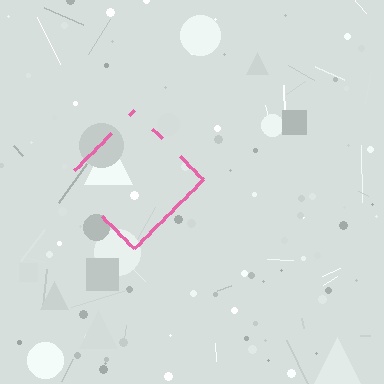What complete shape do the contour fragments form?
The contour fragments form a diamond.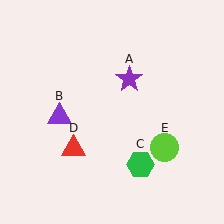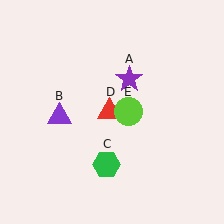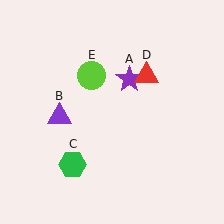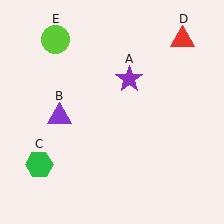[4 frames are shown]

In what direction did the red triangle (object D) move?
The red triangle (object D) moved up and to the right.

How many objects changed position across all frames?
3 objects changed position: green hexagon (object C), red triangle (object D), lime circle (object E).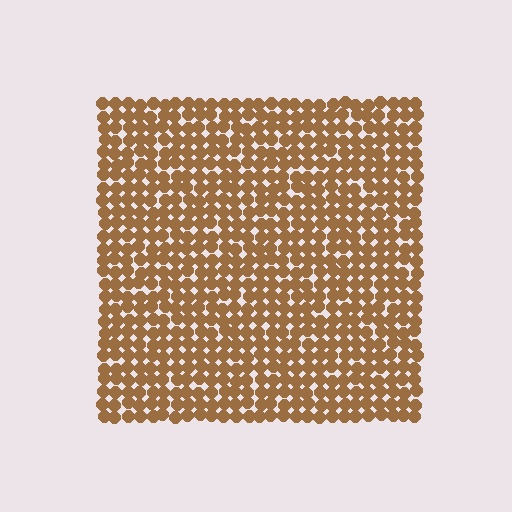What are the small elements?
The small elements are circles.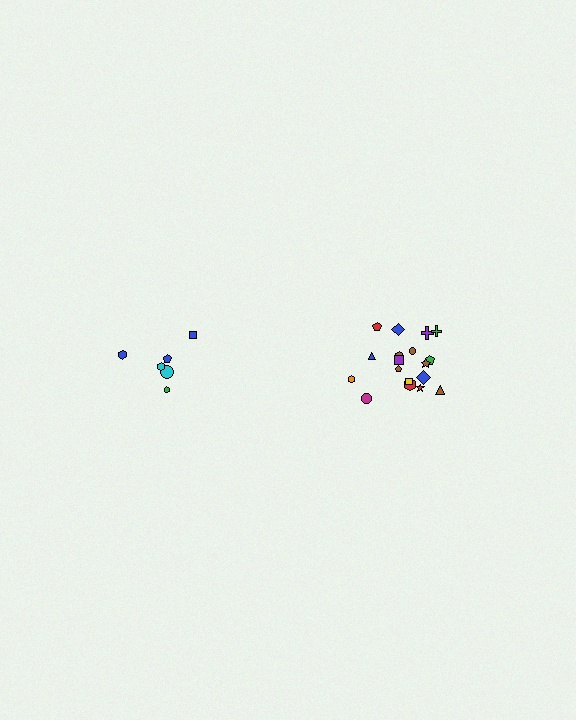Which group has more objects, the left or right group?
The right group.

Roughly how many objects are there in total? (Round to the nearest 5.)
Roughly 25 objects in total.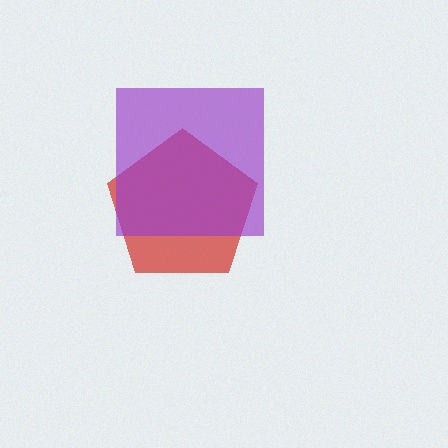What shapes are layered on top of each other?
The layered shapes are: a red pentagon, a purple square.